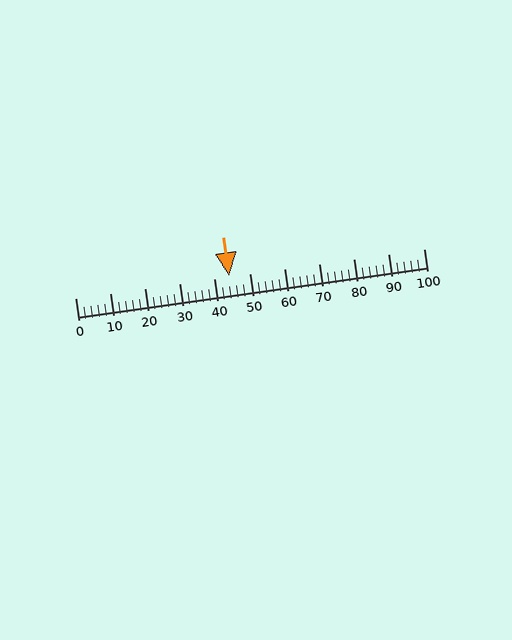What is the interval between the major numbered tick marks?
The major tick marks are spaced 10 units apart.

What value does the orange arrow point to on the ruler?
The orange arrow points to approximately 44.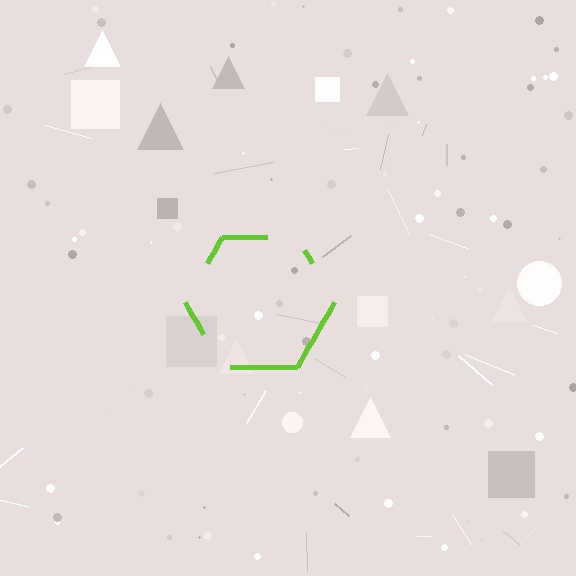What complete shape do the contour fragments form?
The contour fragments form a hexagon.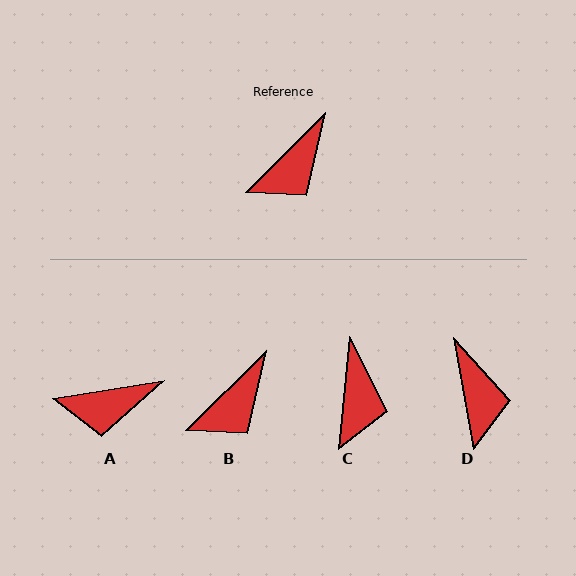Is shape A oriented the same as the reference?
No, it is off by about 36 degrees.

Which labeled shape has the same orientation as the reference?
B.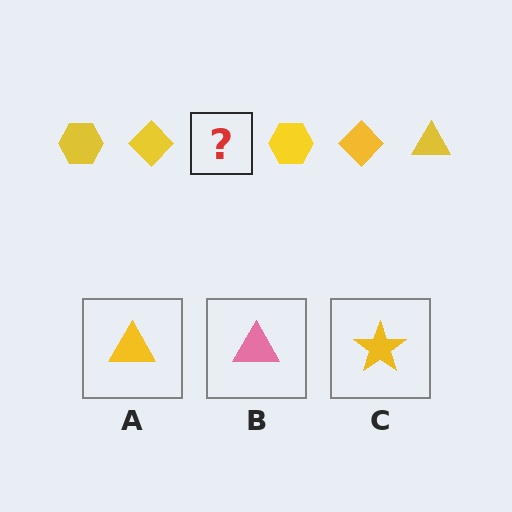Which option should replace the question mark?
Option A.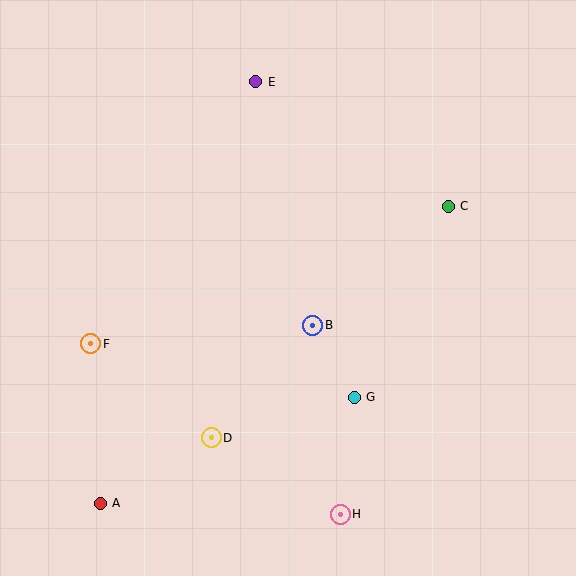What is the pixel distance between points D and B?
The distance between D and B is 152 pixels.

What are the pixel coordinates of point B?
Point B is at (313, 325).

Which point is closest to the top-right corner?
Point C is closest to the top-right corner.